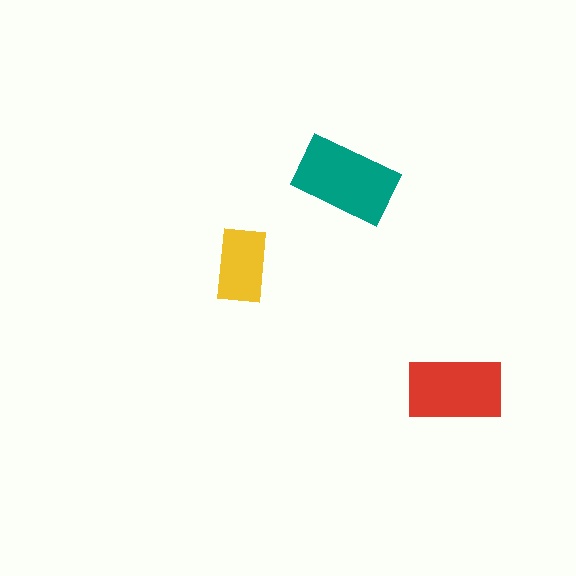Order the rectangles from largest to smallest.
the teal one, the red one, the yellow one.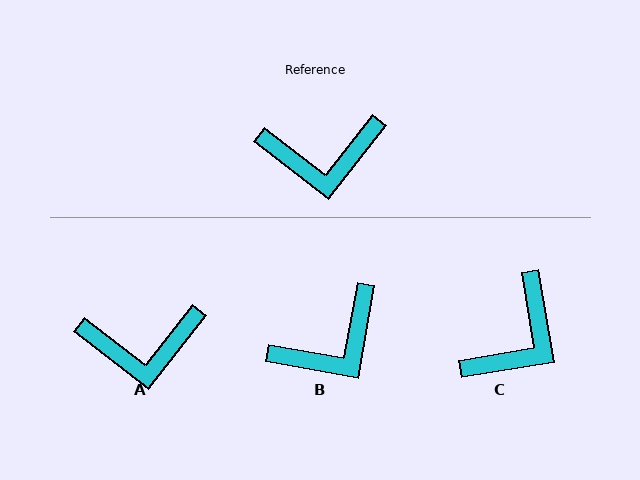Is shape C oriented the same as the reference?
No, it is off by about 47 degrees.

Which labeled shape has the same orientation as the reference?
A.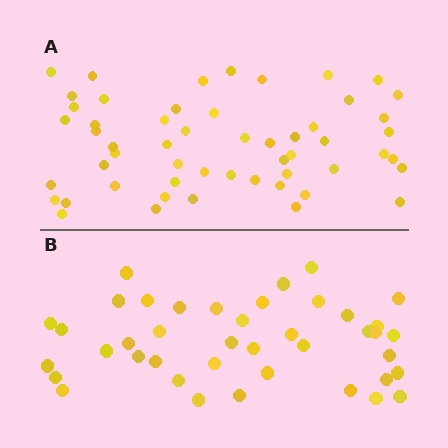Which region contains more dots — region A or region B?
Region A (the top region) has more dots.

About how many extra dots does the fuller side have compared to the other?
Region A has approximately 15 more dots than region B.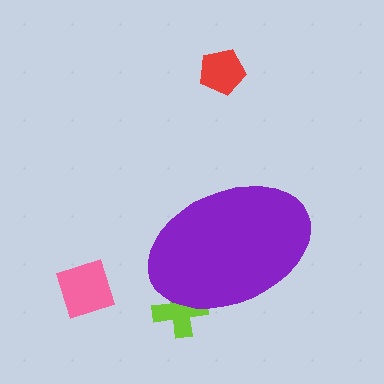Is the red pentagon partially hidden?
No, the red pentagon is fully visible.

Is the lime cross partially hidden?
Yes, the lime cross is partially hidden behind the purple ellipse.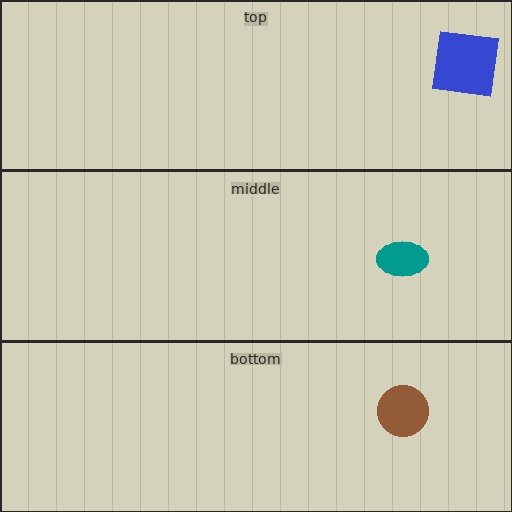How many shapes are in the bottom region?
1.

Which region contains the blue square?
The top region.